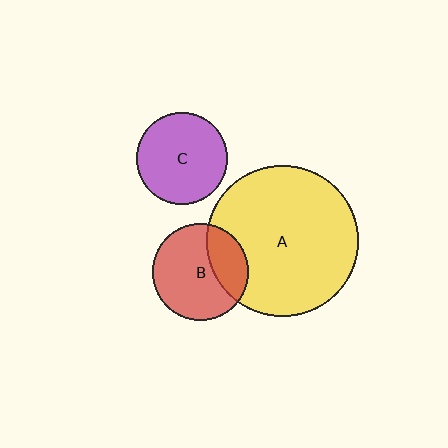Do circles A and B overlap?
Yes.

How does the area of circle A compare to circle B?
Approximately 2.5 times.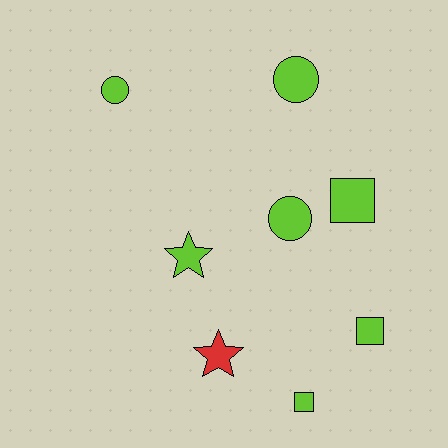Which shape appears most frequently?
Square, with 3 objects.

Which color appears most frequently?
Lime, with 7 objects.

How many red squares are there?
There are no red squares.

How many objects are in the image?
There are 8 objects.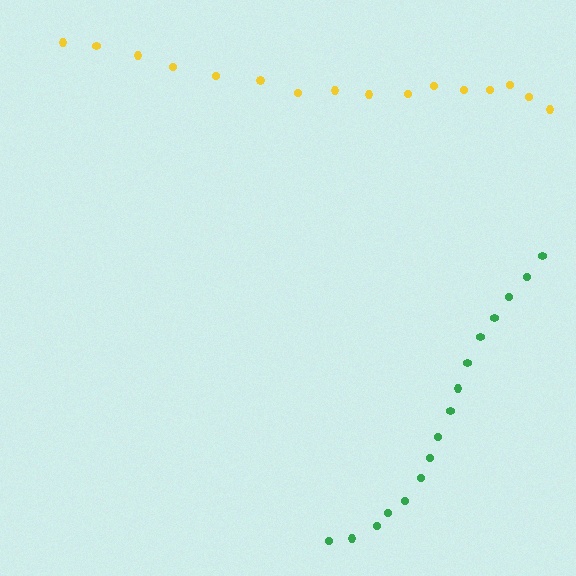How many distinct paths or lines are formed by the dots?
There are 2 distinct paths.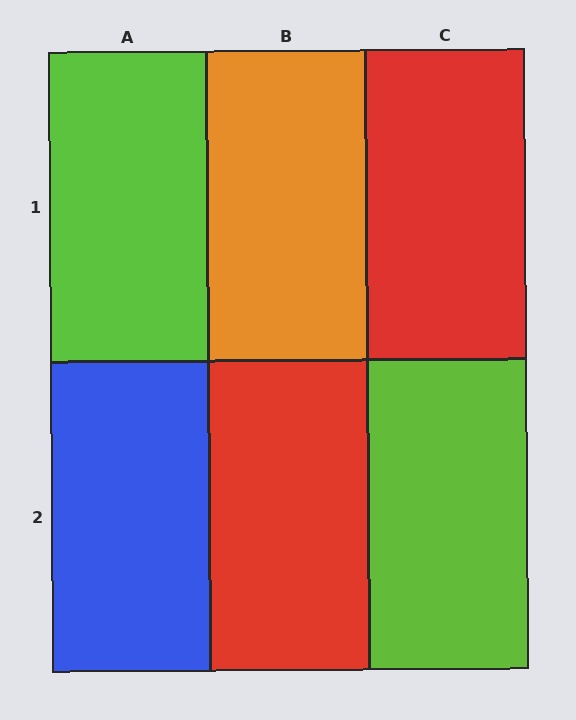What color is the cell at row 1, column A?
Lime.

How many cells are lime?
2 cells are lime.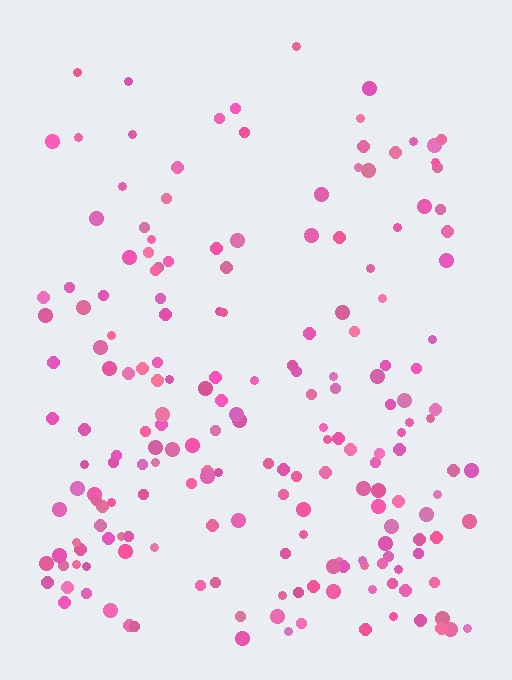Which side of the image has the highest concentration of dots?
The bottom.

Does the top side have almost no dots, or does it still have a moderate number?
Still a moderate number, just noticeably fewer than the bottom.